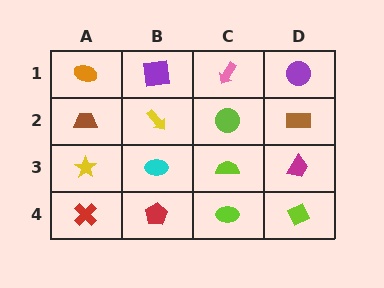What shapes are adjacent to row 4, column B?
A cyan ellipse (row 3, column B), a red cross (row 4, column A), a lime ellipse (row 4, column C).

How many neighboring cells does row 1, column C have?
3.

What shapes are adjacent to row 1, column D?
A brown rectangle (row 2, column D), a pink arrow (row 1, column C).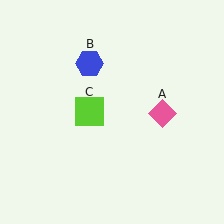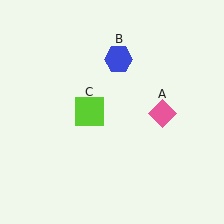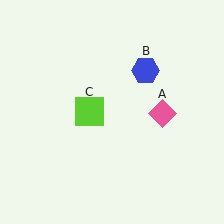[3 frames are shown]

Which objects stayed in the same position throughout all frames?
Pink diamond (object A) and lime square (object C) remained stationary.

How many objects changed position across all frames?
1 object changed position: blue hexagon (object B).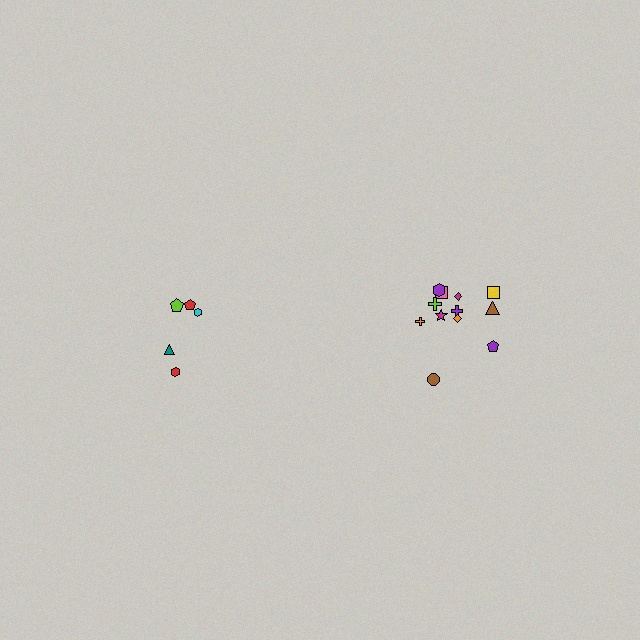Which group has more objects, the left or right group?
The right group.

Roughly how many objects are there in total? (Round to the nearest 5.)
Roughly 15 objects in total.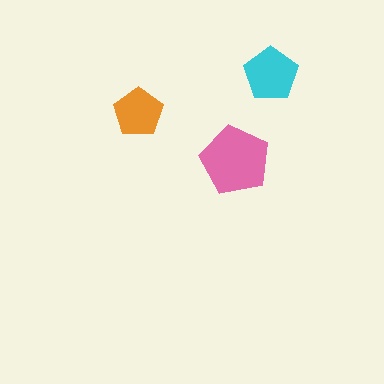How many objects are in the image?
There are 3 objects in the image.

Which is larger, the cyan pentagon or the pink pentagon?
The pink one.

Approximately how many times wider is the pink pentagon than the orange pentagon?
About 1.5 times wider.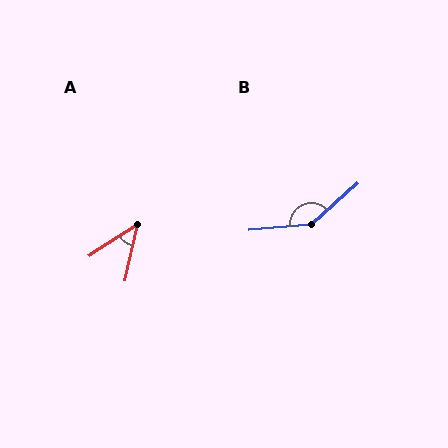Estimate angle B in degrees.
Approximately 143 degrees.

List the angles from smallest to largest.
A (44°), B (143°).